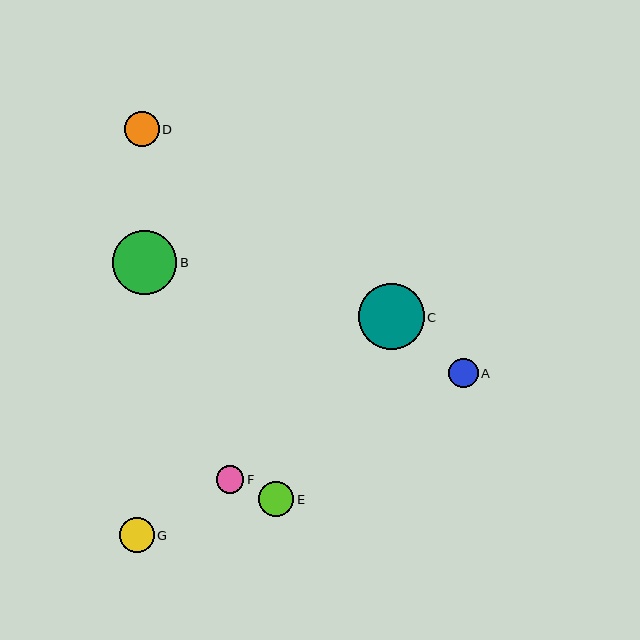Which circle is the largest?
Circle C is the largest with a size of approximately 66 pixels.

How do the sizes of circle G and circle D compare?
Circle G and circle D are approximately the same size.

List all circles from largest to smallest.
From largest to smallest: C, B, E, G, D, A, F.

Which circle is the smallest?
Circle F is the smallest with a size of approximately 28 pixels.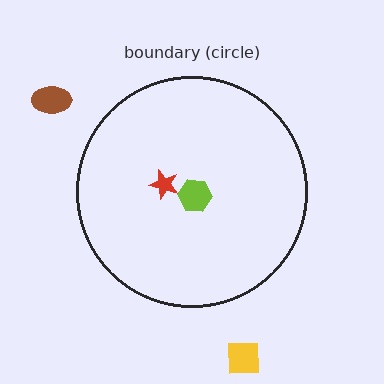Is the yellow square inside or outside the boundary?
Outside.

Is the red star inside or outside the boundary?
Inside.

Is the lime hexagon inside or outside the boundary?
Inside.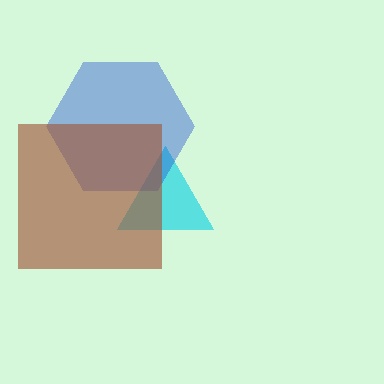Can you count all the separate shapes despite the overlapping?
Yes, there are 3 separate shapes.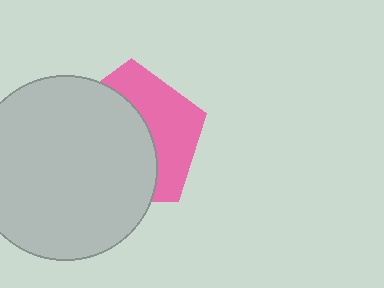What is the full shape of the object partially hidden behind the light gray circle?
The partially hidden object is a pink pentagon.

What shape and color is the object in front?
The object in front is a light gray circle.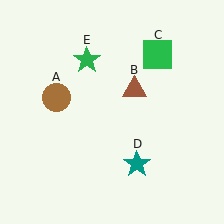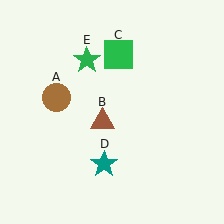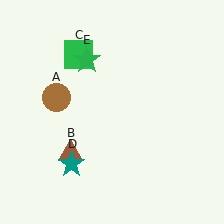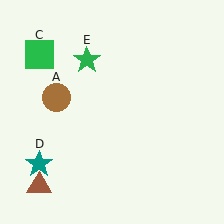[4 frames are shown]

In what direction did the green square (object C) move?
The green square (object C) moved left.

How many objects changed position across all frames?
3 objects changed position: brown triangle (object B), green square (object C), teal star (object D).